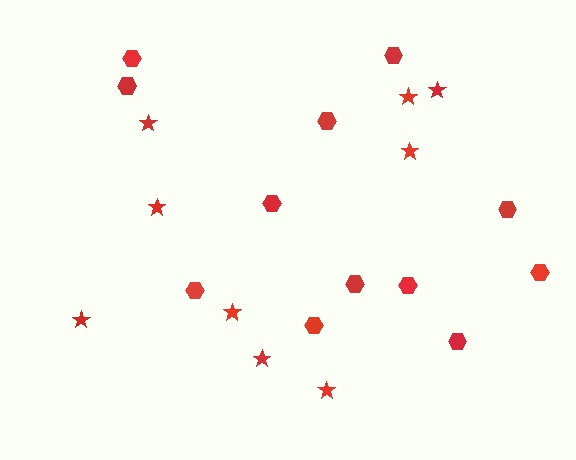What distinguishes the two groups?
There are 2 groups: one group of hexagons (12) and one group of stars (9).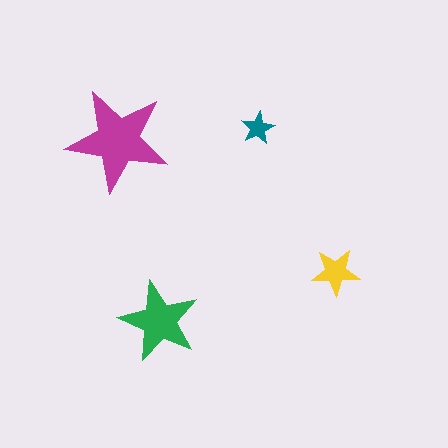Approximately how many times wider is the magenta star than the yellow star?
About 2 times wider.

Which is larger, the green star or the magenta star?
The magenta one.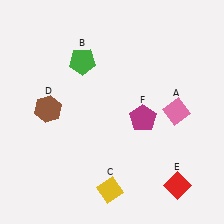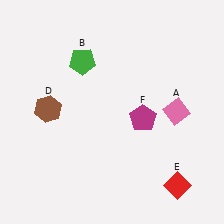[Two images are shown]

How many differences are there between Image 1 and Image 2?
There is 1 difference between the two images.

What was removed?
The yellow diamond (C) was removed in Image 2.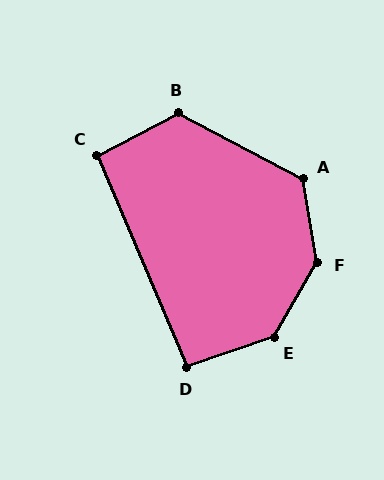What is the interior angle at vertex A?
Approximately 127 degrees (obtuse).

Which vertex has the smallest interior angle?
D, at approximately 94 degrees.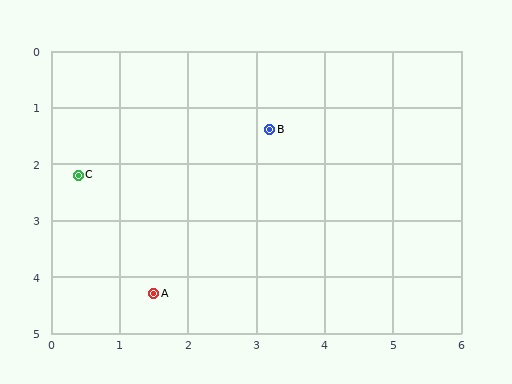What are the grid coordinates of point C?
Point C is at approximately (0.4, 2.2).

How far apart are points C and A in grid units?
Points C and A are about 2.4 grid units apart.